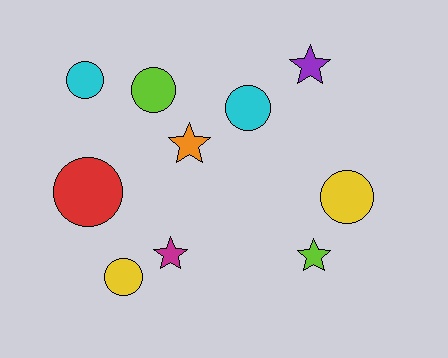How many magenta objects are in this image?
There is 1 magenta object.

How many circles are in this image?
There are 6 circles.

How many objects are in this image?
There are 10 objects.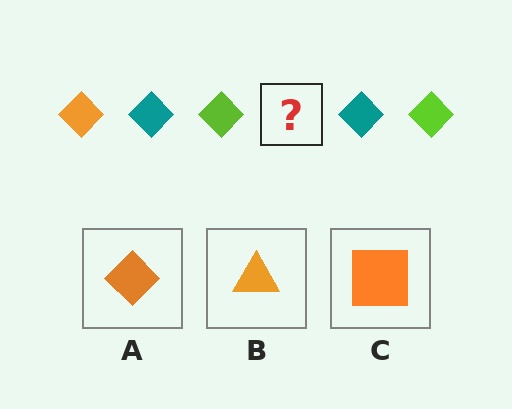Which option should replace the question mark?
Option A.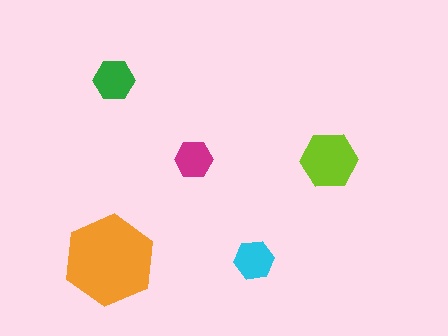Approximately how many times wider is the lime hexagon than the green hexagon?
About 1.5 times wider.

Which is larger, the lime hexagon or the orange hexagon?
The orange one.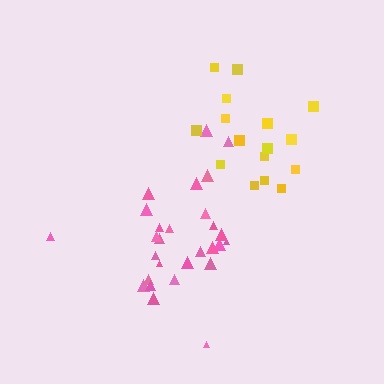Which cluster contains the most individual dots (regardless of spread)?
Pink (28).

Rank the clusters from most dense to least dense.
pink, yellow.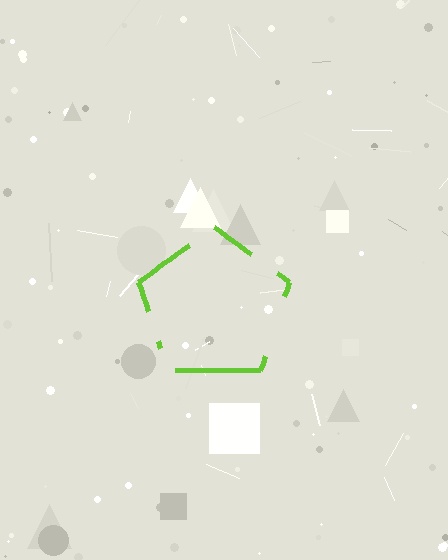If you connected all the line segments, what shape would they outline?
They would outline a pentagon.